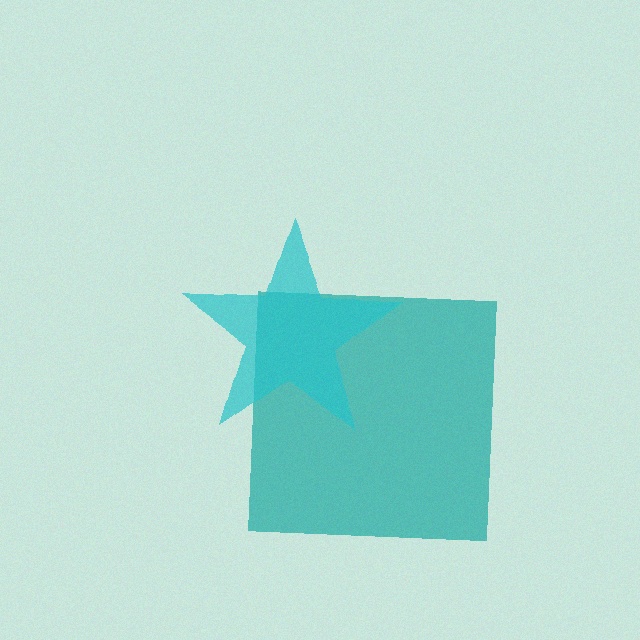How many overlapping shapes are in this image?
There are 2 overlapping shapes in the image.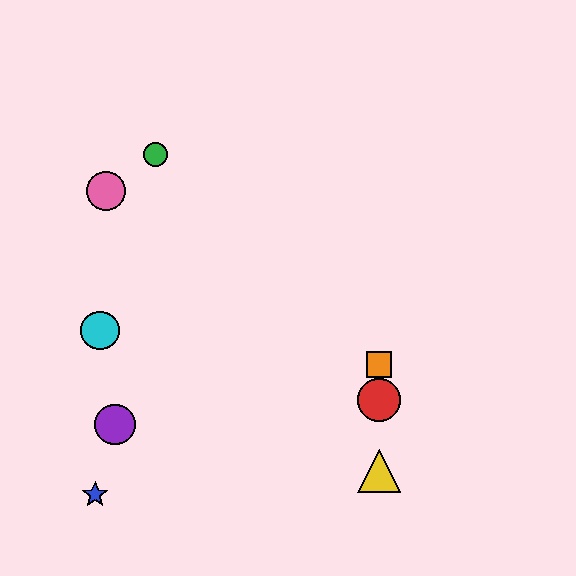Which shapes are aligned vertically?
The red circle, the yellow triangle, the orange square are aligned vertically.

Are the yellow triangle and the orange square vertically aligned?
Yes, both are at x≈379.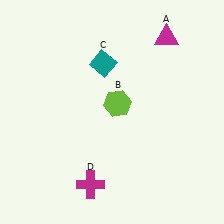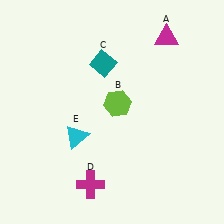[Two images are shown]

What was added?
A cyan triangle (E) was added in Image 2.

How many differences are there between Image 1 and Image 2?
There is 1 difference between the two images.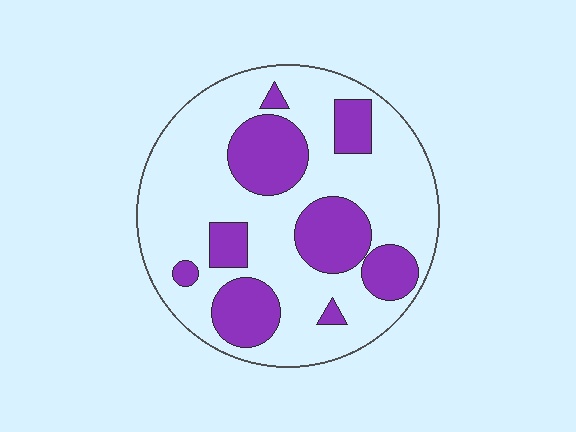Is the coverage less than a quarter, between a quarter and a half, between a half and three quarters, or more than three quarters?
Between a quarter and a half.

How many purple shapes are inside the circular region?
9.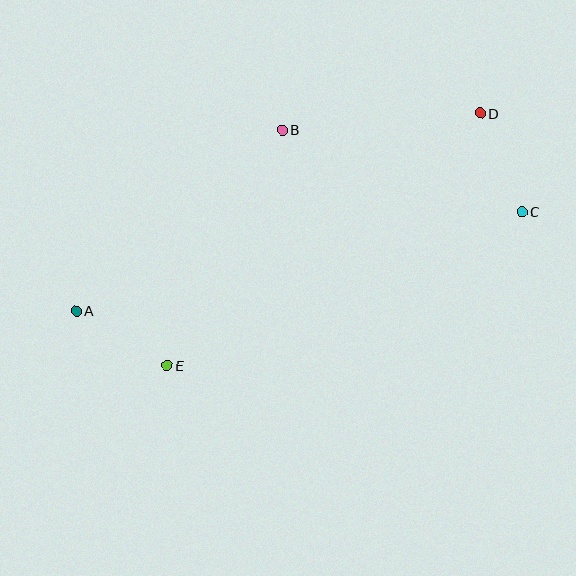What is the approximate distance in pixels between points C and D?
The distance between C and D is approximately 107 pixels.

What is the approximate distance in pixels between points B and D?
The distance between B and D is approximately 199 pixels.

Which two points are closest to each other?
Points A and E are closest to each other.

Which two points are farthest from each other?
Points A and C are farthest from each other.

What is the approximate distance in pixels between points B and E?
The distance between B and E is approximately 262 pixels.